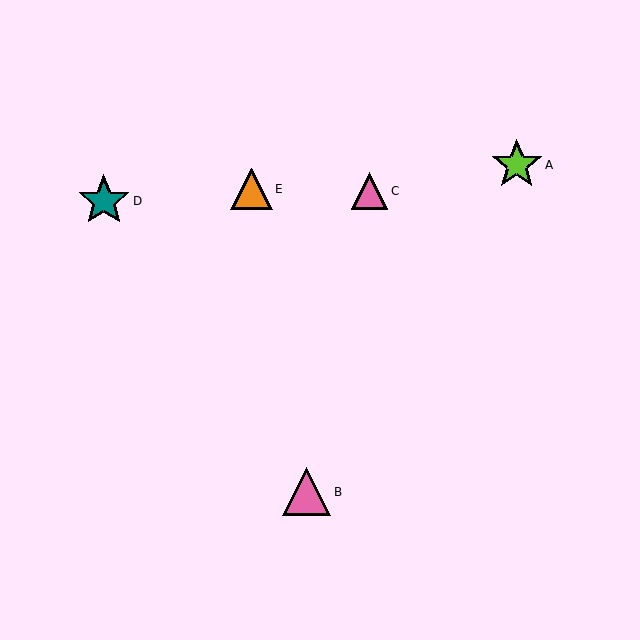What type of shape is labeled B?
Shape B is a pink triangle.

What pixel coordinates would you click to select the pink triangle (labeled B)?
Click at (307, 492) to select the pink triangle B.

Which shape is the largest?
The teal star (labeled D) is the largest.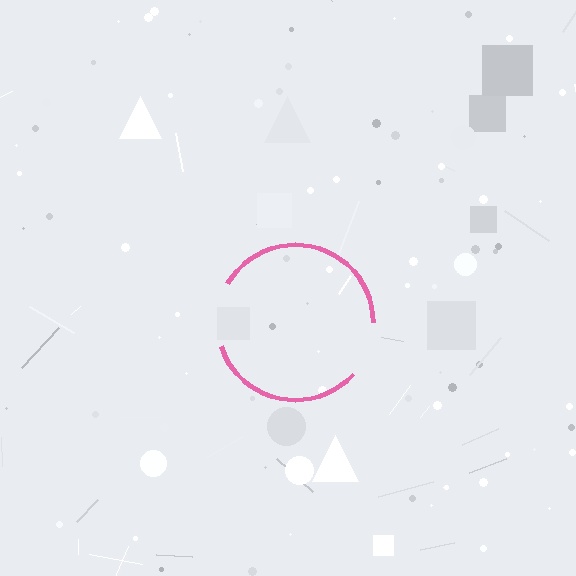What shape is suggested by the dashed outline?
The dashed outline suggests a circle.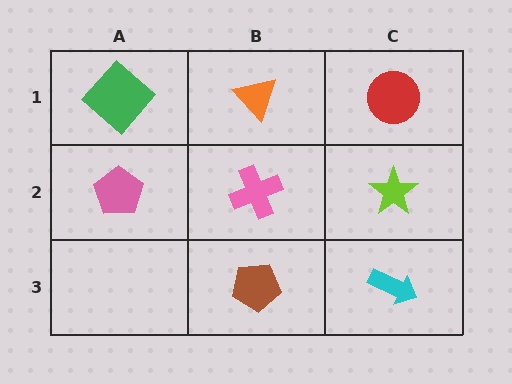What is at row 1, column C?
A red circle.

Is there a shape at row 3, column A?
No, that cell is empty.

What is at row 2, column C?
A lime star.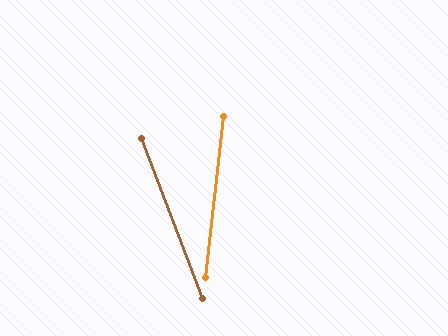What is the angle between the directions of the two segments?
Approximately 27 degrees.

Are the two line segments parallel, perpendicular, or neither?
Neither parallel nor perpendicular — they differ by about 27°.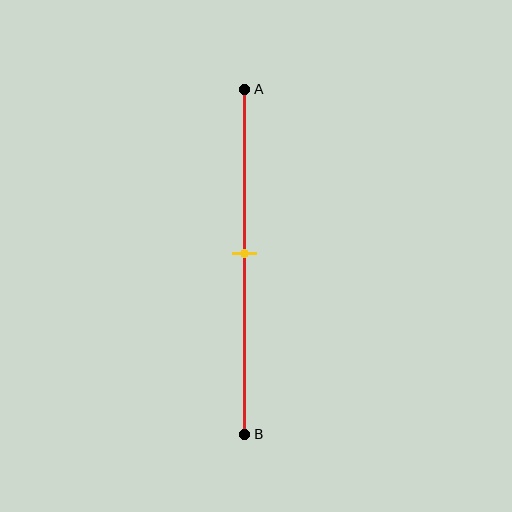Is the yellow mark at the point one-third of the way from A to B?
No, the mark is at about 50% from A, not at the 33% one-third point.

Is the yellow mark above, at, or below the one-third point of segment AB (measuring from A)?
The yellow mark is below the one-third point of segment AB.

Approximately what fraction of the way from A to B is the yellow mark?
The yellow mark is approximately 50% of the way from A to B.